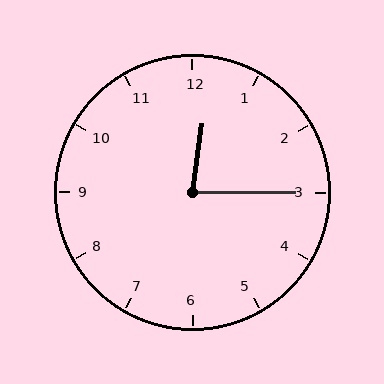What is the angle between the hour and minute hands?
Approximately 82 degrees.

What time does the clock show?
12:15.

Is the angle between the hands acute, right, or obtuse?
It is acute.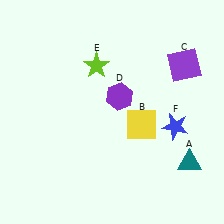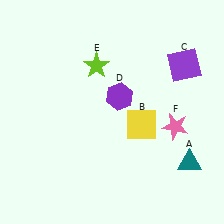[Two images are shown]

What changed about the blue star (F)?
In Image 1, F is blue. In Image 2, it changed to pink.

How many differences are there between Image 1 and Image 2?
There is 1 difference between the two images.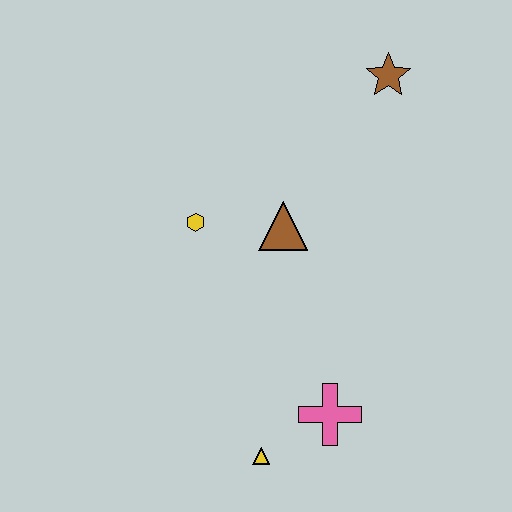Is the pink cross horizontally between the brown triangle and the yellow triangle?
No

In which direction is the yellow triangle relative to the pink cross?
The yellow triangle is to the left of the pink cross.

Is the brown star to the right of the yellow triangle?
Yes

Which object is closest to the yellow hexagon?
The brown triangle is closest to the yellow hexagon.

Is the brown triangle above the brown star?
No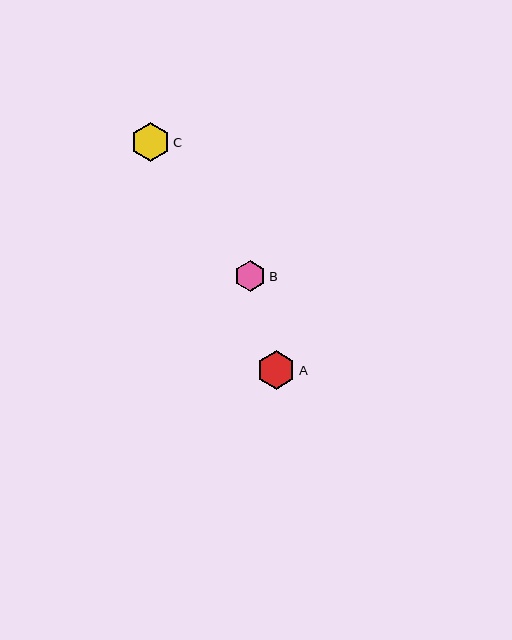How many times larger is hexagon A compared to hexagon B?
Hexagon A is approximately 1.3 times the size of hexagon B.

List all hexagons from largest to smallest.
From largest to smallest: C, A, B.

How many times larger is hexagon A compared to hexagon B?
Hexagon A is approximately 1.3 times the size of hexagon B.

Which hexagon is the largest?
Hexagon C is the largest with a size of approximately 39 pixels.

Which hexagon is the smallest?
Hexagon B is the smallest with a size of approximately 31 pixels.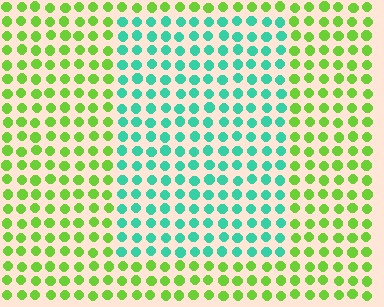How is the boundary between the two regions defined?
The boundary is defined purely by a slight shift in hue (about 63 degrees). Spacing, size, and orientation are identical on both sides.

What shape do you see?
I see a rectangle.